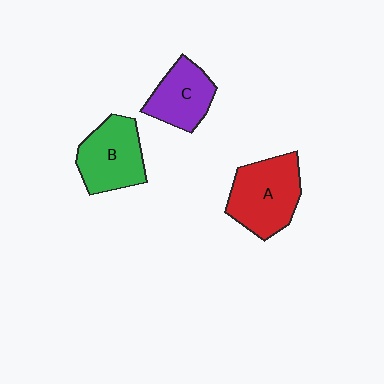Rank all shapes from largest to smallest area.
From largest to smallest: A (red), B (green), C (purple).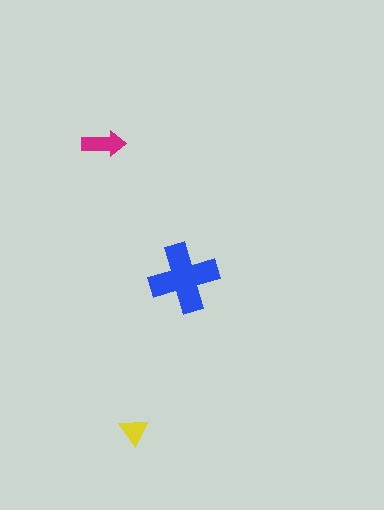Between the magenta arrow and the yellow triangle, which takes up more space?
The magenta arrow.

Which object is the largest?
The blue cross.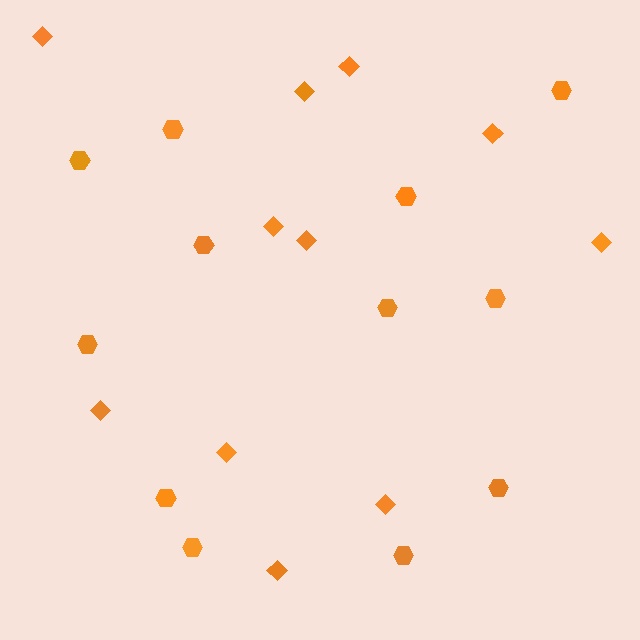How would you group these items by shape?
There are 2 groups: one group of diamonds (11) and one group of hexagons (12).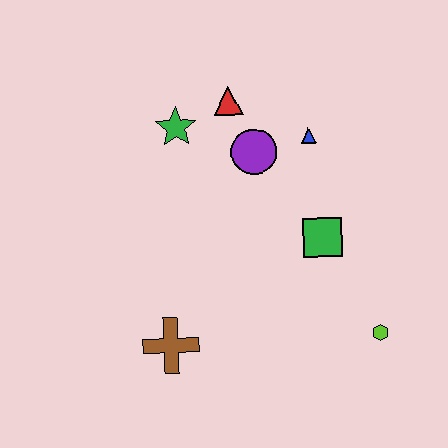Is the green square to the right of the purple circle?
Yes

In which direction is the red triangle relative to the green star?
The red triangle is to the right of the green star.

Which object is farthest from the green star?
The lime hexagon is farthest from the green star.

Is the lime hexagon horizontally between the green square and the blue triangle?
No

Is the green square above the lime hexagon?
Yes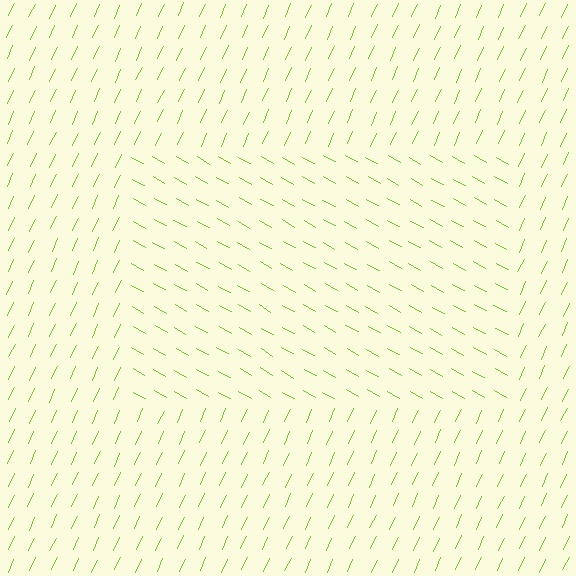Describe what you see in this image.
The image is filled with small lime line segments. A rectangle region in the image has lines oriented differently from the surrounding lines, creating a visible texture boundary.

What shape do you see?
I see a rectangle.